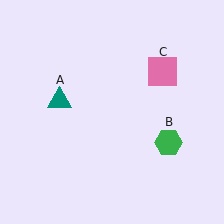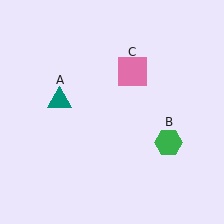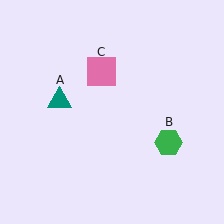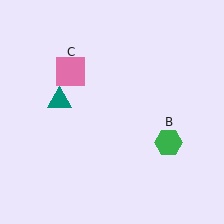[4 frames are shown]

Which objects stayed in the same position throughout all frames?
Teal triangle (object A) and green hexagon (object B) remained stationary.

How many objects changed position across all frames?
1 object changed position: pink square (object C).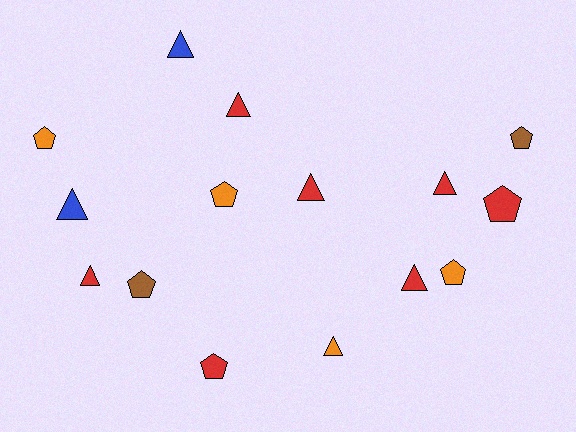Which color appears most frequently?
Red, with 7 objects.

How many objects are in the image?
There are 15 objects.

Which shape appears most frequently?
Triangle, with 8 objects.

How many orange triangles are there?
There is 1 orange triangle.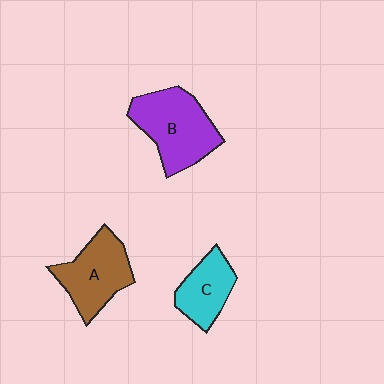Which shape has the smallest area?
Shape C (cyan).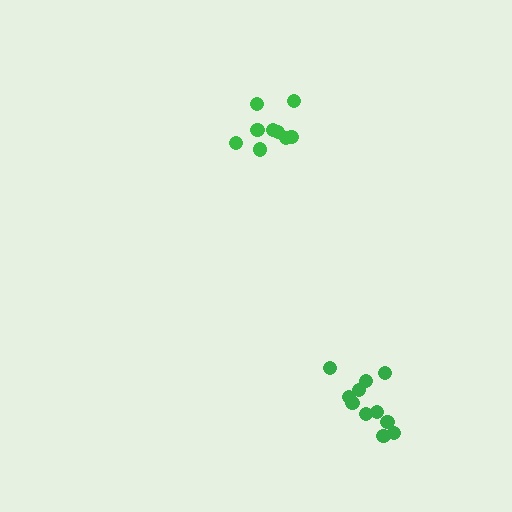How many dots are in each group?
Group 1: 9 dots, Group 2: 11 dots (20 total).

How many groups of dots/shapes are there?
There are 2 groups.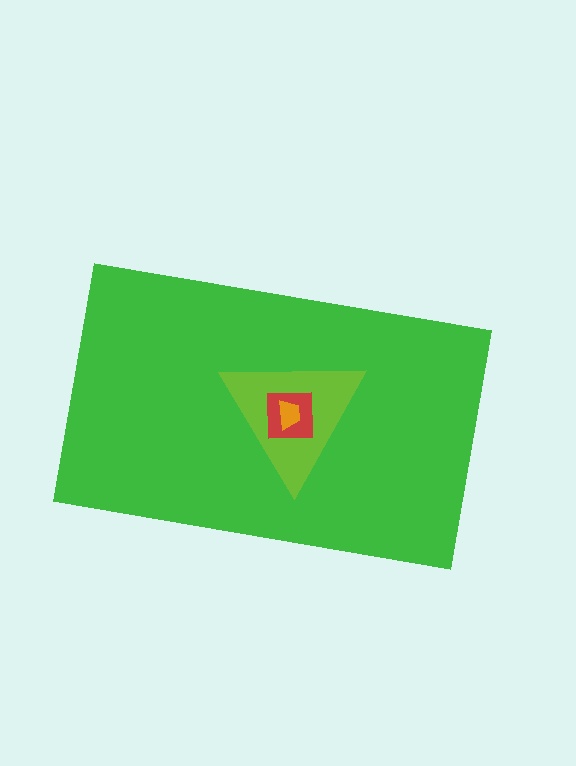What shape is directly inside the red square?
The orange trapezoid.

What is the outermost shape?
The green rectangle.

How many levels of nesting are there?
4.